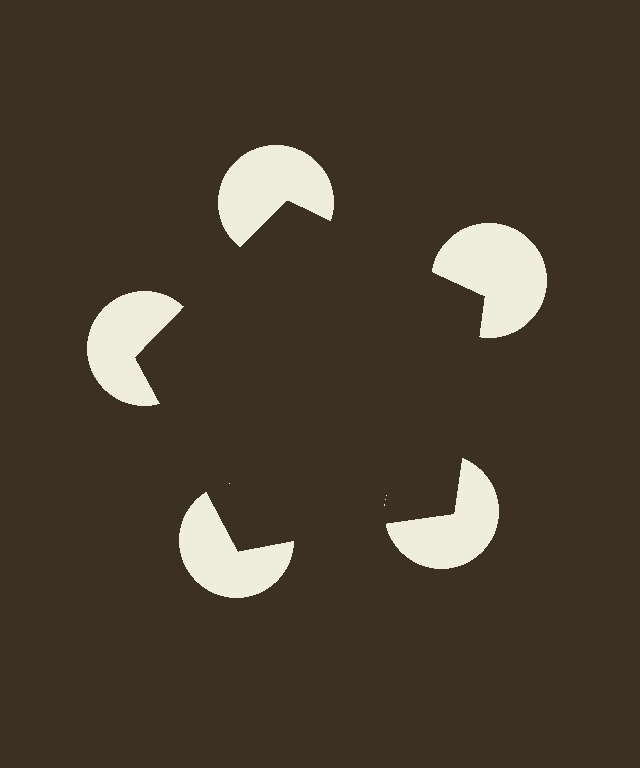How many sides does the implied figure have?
5 sides.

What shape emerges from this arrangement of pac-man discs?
An illusory pentagon — its edges are inferred from the aligned wedge cuts in the pac-man discs, not physically drawn.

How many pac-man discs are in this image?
There are 5 — one at each vertex of the illusory pentagon.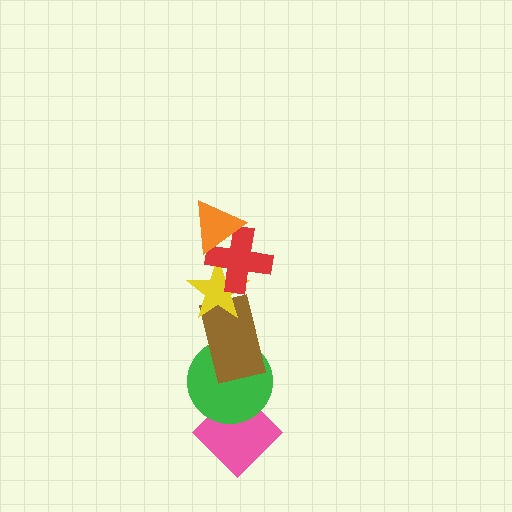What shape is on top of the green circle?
The brown rectangle is on top of the green circle.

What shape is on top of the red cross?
The orange triangle is on top of the red cross.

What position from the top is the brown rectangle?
The brown rectangle is 4th from the top.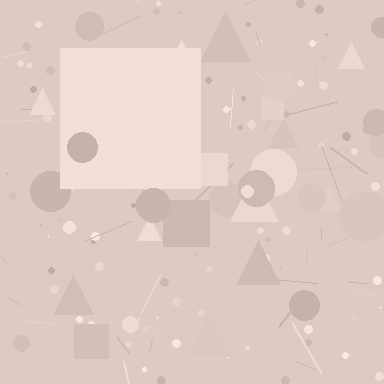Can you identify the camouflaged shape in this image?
The camouflaged shape is a square.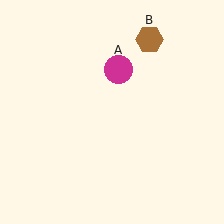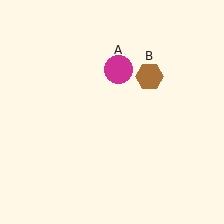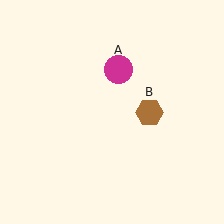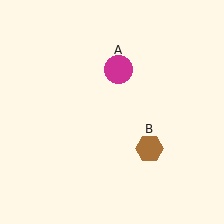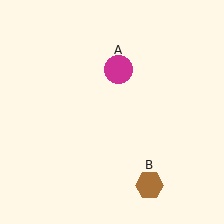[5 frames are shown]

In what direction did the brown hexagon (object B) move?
The brown hexagon (object B) moved down.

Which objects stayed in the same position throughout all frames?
Magenta circle (object A) remained stationary.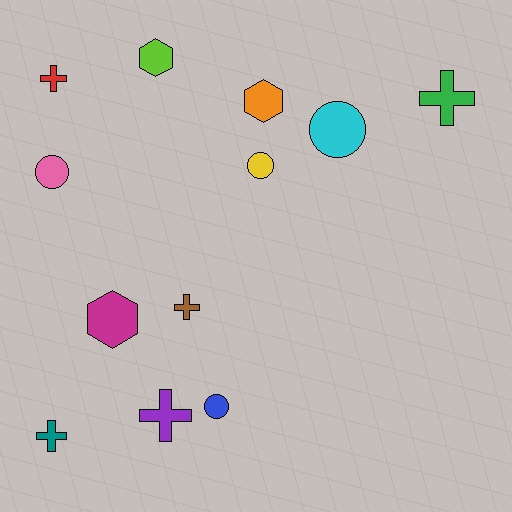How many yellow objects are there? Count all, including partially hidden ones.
There is 1 yellow object.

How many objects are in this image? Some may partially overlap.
There are 12 objects.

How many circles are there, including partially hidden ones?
There are 4 circles.